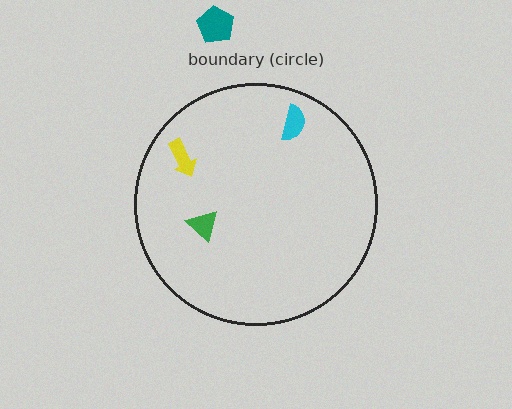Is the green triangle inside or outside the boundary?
Inside.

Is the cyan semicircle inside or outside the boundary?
Inside.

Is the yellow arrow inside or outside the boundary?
Inside.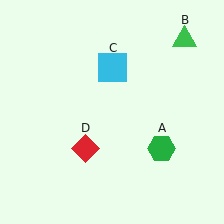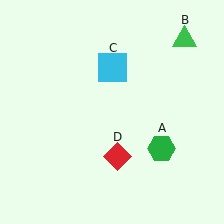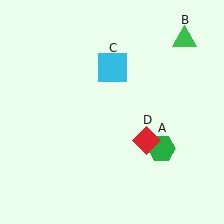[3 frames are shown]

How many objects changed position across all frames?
1 object changed position: red diamond (object D).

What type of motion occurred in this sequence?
The red diamond (object D) rotated counterclockwise around the center of the scene.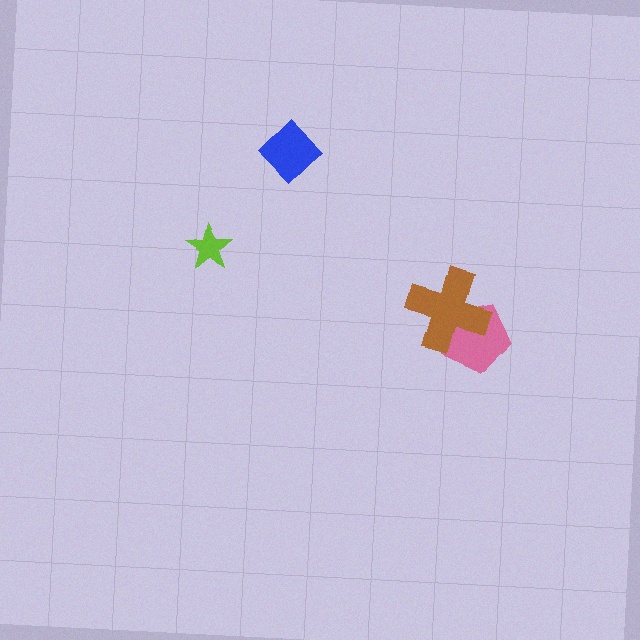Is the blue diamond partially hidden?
No, no other shape covers it.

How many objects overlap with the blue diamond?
0 objects overlap with the blue diamond.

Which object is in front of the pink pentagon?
The brown cross is in front of the pink pentagon.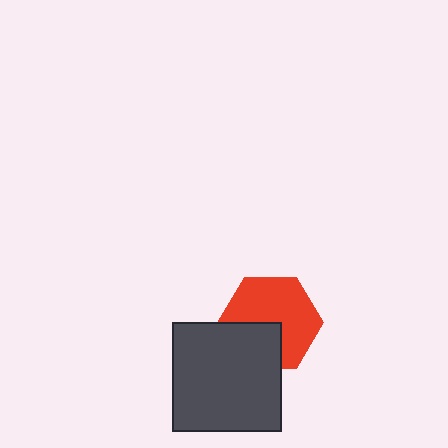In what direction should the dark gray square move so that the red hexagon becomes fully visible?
The dark gray square should move down. That is the shortest direction to clear the overlap and leave the red hexagon fully visible.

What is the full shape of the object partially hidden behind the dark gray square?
The partially hidden object is a red hexagon.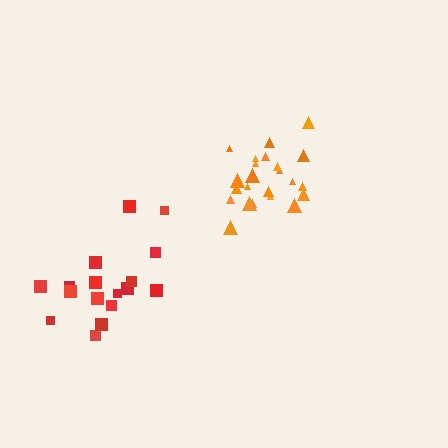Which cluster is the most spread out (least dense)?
Red.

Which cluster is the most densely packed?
Orange.